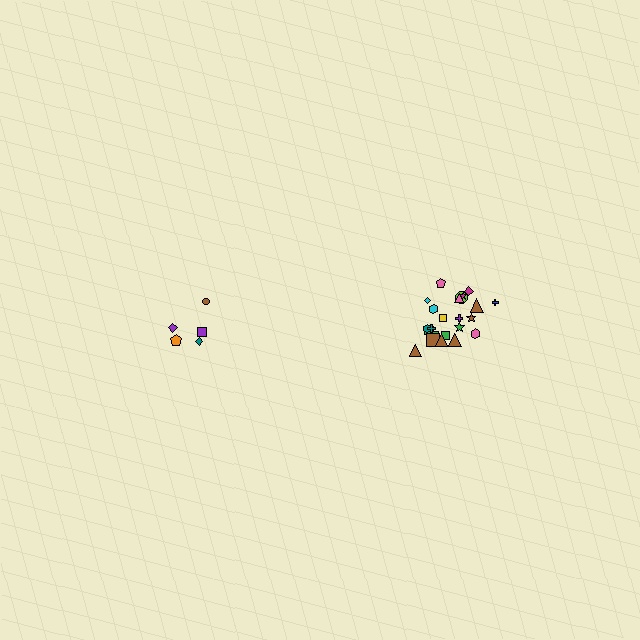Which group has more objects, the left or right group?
The right group.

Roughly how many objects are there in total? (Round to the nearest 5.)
Roughly 25 objects in total.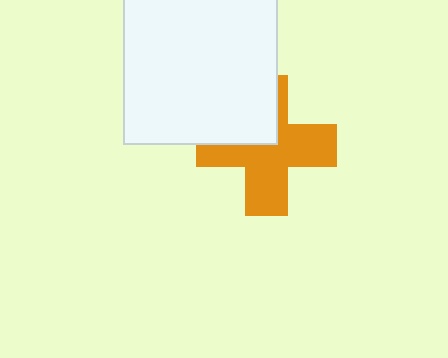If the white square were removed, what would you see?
You would see the complete orange cross.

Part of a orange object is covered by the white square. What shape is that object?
It is a cross.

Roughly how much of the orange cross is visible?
Most of it is visible (roughly 68%).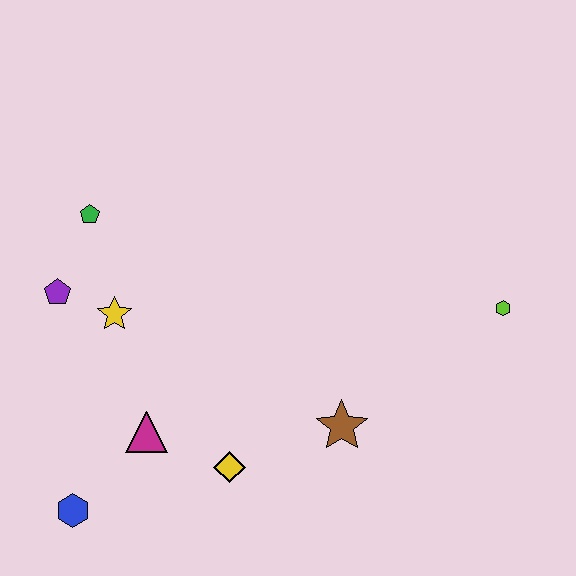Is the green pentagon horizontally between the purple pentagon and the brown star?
Yes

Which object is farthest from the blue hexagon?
The lime hexagon is farthest from the blue hexagon.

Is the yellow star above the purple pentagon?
No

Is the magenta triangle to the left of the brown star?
Yes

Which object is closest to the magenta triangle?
The yellow diamond is closest to the magenta triangle.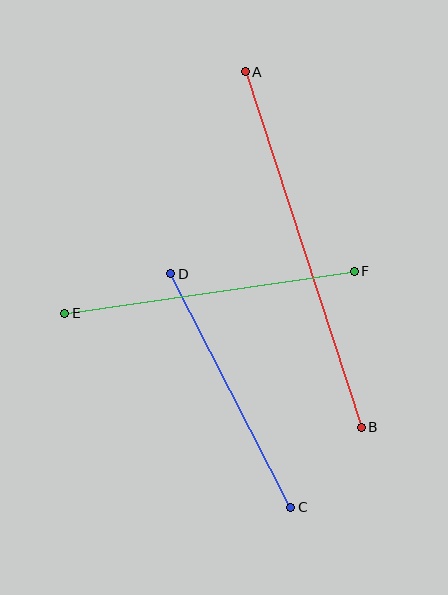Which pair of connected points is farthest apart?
Points A and B are farthest apart.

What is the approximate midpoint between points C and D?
The midpoint is at approximately (231, 390) pixels.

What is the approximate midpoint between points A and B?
The midpoint is at approximately (303, 250) pixels.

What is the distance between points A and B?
The distance is approximately 374 pixels.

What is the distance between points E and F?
The distance is approximately 293 pixels.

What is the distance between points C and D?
The distance is approximately 262 pixels.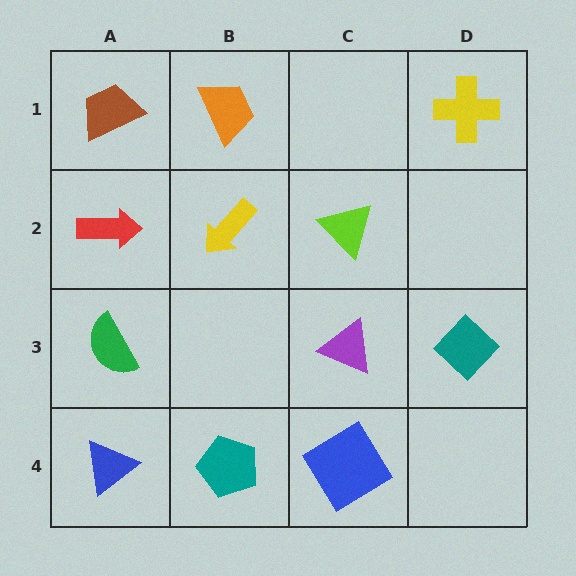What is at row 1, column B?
An orange trapezoid.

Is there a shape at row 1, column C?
No, that cell is empty.